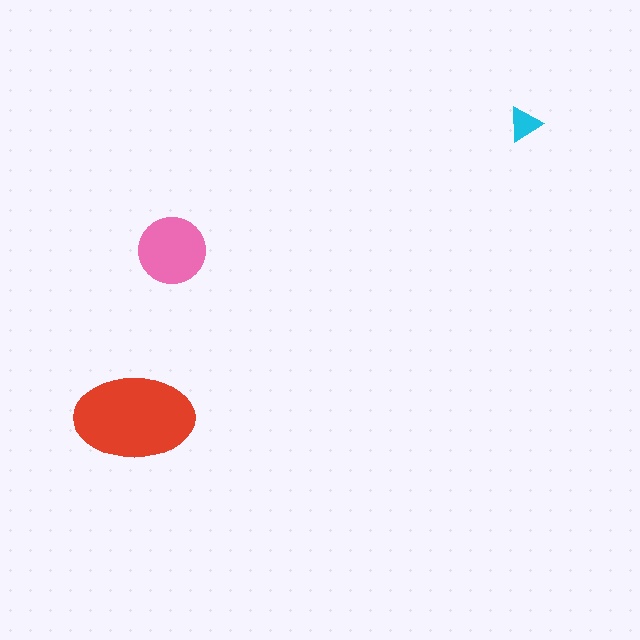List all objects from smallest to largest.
The cyan triangle, the pink circle, the red ellipse.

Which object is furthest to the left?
The red ellipse is leftmost.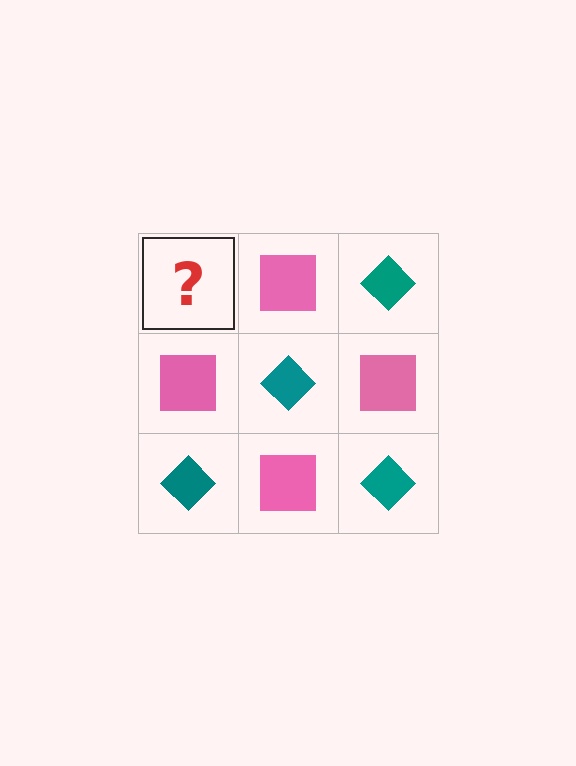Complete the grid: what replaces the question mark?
The question mark should be replaced with a teal diamond.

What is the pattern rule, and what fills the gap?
The rule is that it alternates teal diamond and pink square in a checkerboard pattern. The gap should be filled with a teal diamond.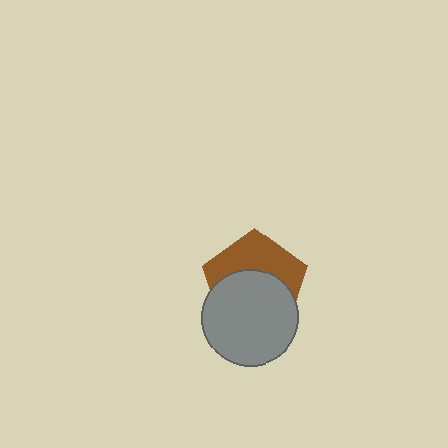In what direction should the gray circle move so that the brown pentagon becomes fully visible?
The gray circle should move down. That is the shortest direction to clear the overlap and leave the brown pentagon fully visible.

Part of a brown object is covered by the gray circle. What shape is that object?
It is a pentagon.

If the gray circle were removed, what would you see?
You would see the complete brown pentagon.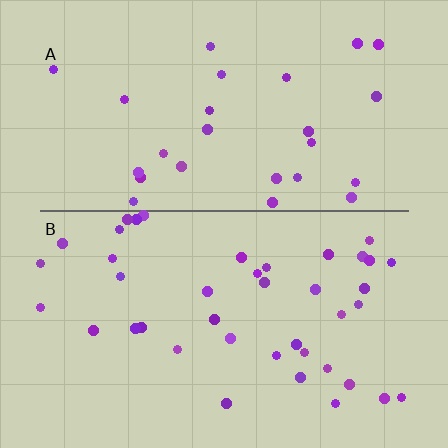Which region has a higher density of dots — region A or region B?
B (the bottom).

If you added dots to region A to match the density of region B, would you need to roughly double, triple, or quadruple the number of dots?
Approximately double.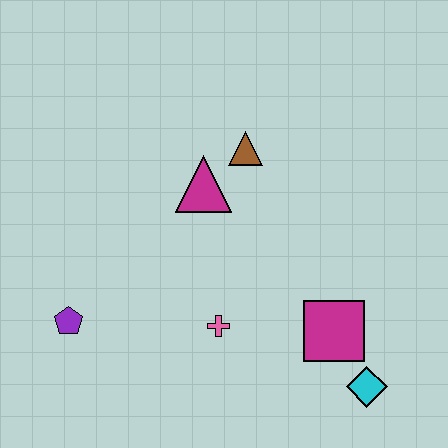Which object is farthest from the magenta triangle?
The cyan diamond is farthest from the magenta triangle.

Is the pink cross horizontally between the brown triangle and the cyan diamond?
No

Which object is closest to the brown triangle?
The magenta triangle is closest to the brown triangle.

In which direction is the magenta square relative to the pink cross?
The magenta square is to the right of the pink cross.